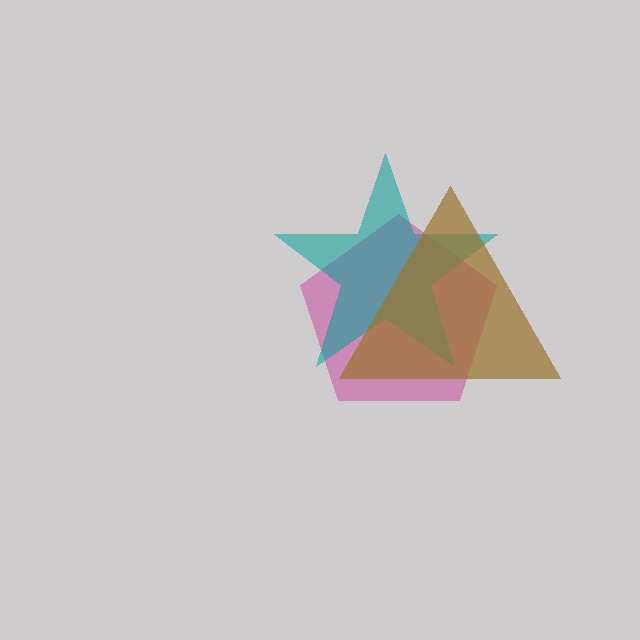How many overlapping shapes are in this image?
There are 3 overlapping shapes in the image.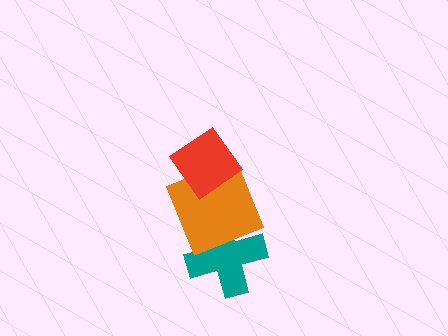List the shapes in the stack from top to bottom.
From top to bottom: the red diamond, the orange square, the teal cross.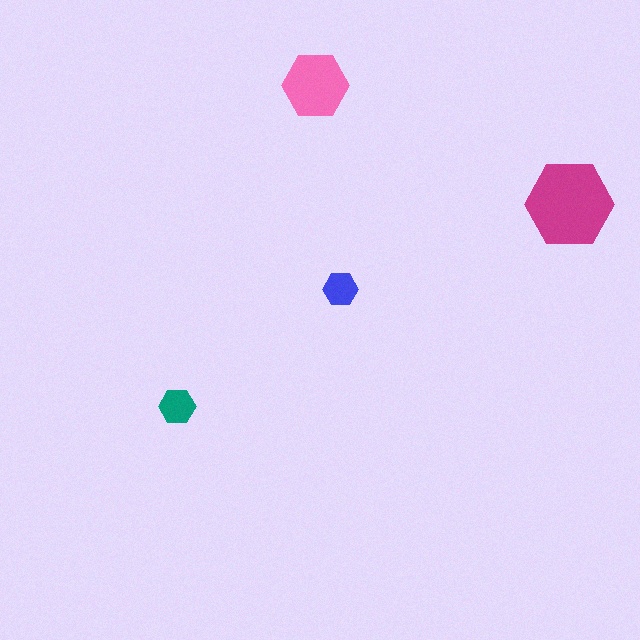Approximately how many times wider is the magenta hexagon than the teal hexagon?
About 2.5 times wider.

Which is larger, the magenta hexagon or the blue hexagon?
The magenta one.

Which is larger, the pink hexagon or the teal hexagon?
The pink one.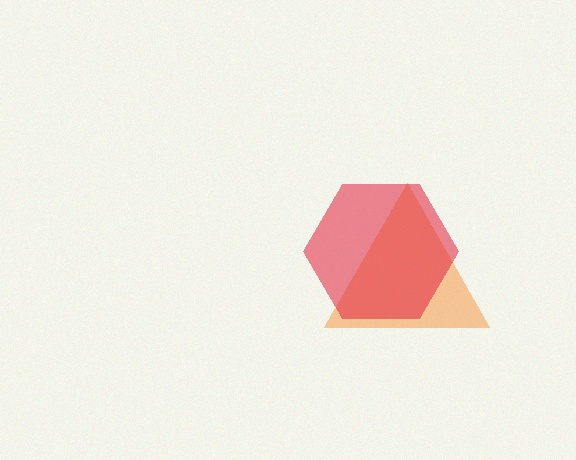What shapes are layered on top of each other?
The layered shapes are: an orange triangle, a red hexagon.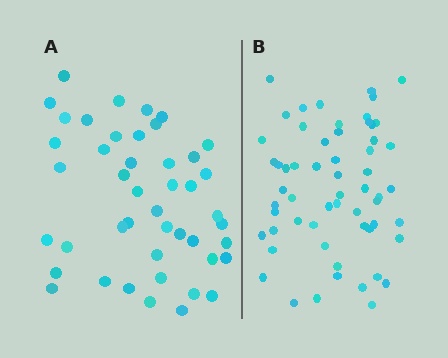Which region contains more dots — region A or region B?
Region B (the right region) has more dots.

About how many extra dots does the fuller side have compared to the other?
Region B has approximately 15 more dots than region A.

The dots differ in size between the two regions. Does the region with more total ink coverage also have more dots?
No. Region A has more total ink coverage because its dots are larger, but region B actually contains more individual dots. Total area can be misleading — the number of items is what matters here.